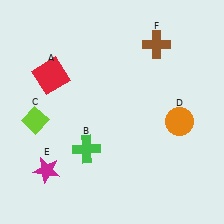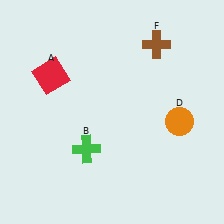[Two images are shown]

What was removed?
The lime diamond (C), the magenta star (E) were removed in Image 2.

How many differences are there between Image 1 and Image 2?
There are 2 differences between the two images.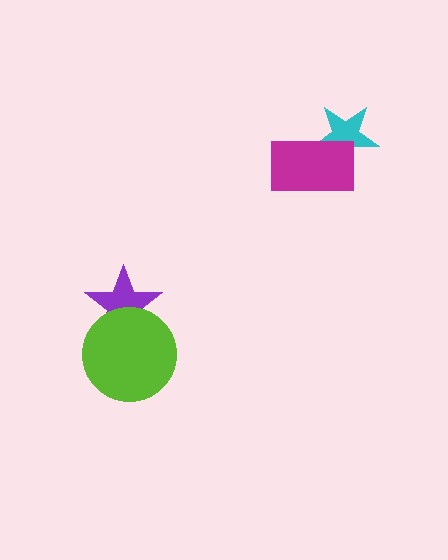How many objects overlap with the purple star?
1 object overlaps with the purple star.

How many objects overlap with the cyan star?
1 object overlaps with the cyan star.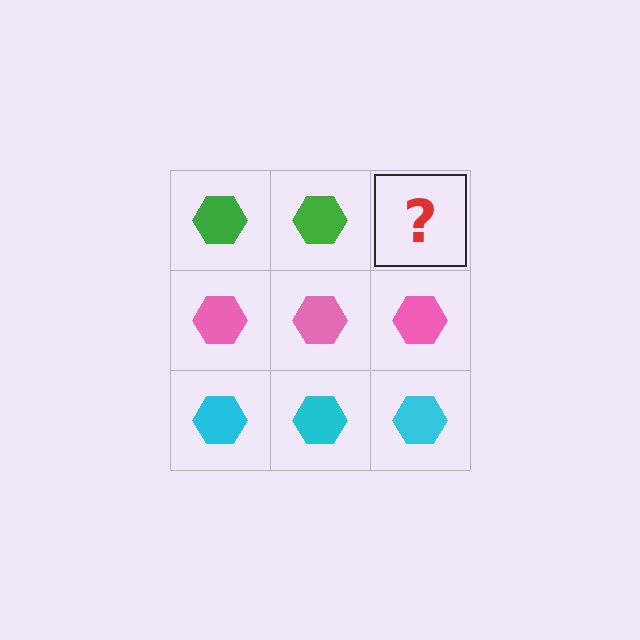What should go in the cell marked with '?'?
The missing cell should contain a green hexagon.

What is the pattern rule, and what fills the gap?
The rule is that each row has a consistent color. The gap should be filled with a green hexagon.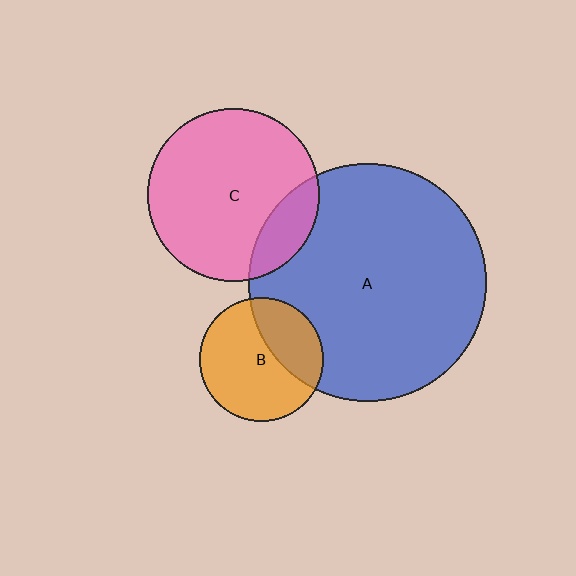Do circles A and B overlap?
Yes.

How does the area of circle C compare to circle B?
Approximately 1.9 times.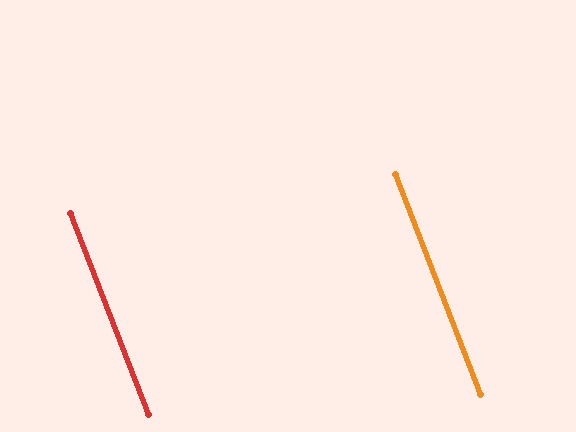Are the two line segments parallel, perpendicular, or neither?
Parallel — their directions differ by only 0.2°.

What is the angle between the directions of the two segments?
Approximately 0 degrees.